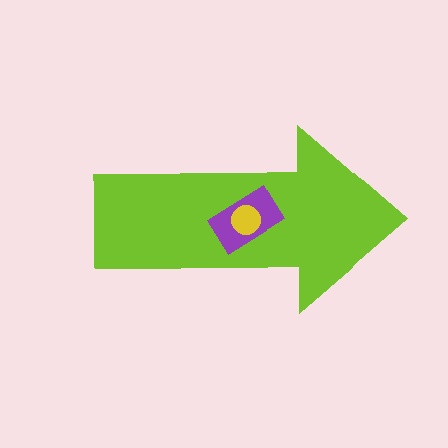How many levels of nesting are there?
3.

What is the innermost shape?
The yellow circle.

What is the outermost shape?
The lime arrow.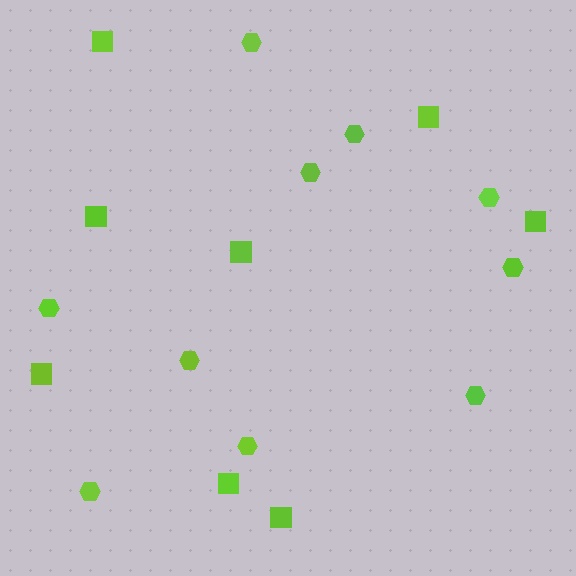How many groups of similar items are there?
There are 2 groups: one group of hexagons (10) and one group of squares (8).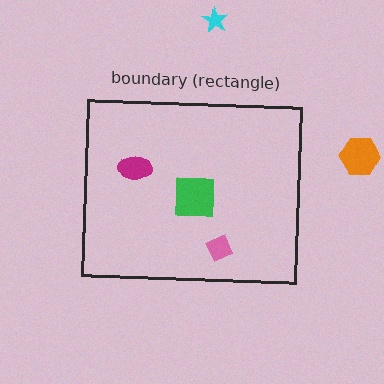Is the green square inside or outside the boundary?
Inside.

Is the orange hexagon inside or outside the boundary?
Outside.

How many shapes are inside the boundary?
3 inside, 2 outside.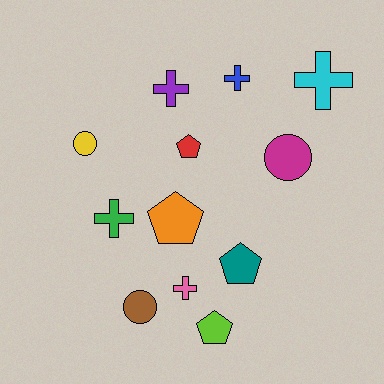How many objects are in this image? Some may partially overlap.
There are 12 objects.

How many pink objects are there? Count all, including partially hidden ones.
There is 1 pink object.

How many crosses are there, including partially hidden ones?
There are 5 crosses.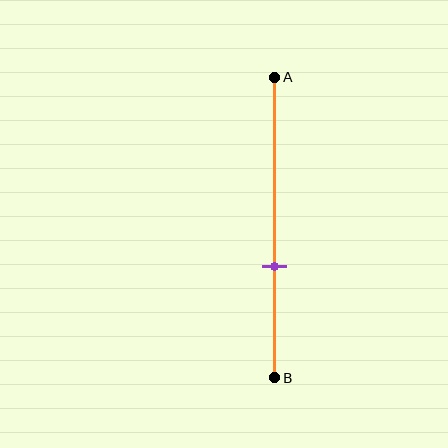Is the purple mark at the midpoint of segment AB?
No, the mark is at about 65% from A, not at the 50% midpoint.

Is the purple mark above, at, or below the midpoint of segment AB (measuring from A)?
The purple mark is below the midpoint of segment AB.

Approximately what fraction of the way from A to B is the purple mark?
The purple mark is approximately 65% of the way from A to B.